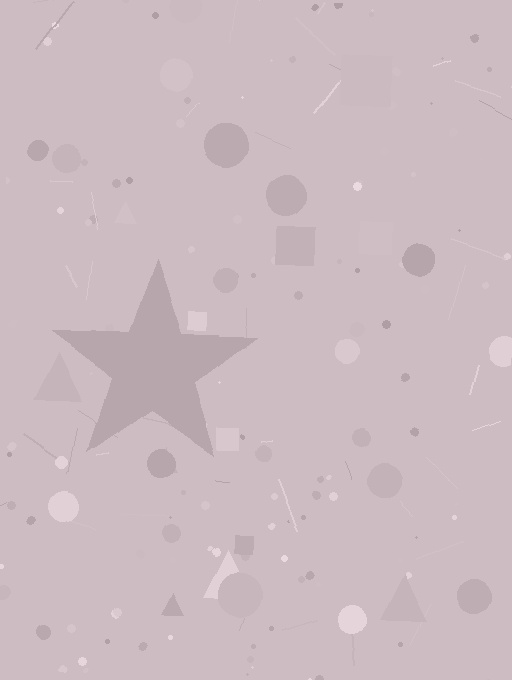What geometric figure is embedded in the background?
A star is embedded in the background.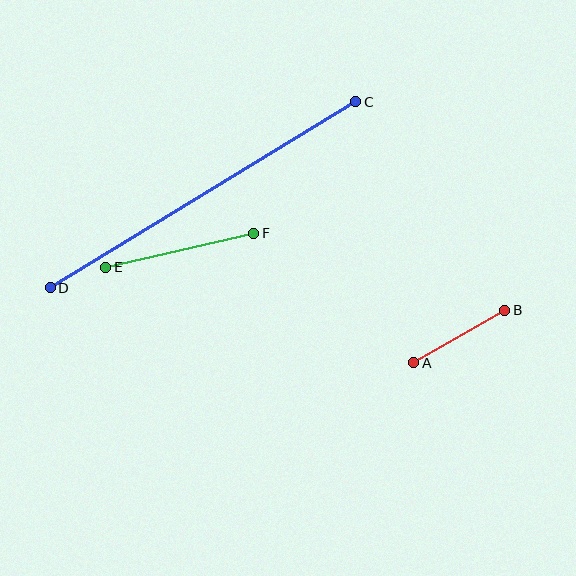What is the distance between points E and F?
The distance is approximately 152 pixels.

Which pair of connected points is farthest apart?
Points C and D are farthest apart.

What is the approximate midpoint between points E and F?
The midpoint is at approximately (180, 250) pixels.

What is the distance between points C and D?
The distance is approximately 358 pixels.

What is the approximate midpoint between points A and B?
The midpoint is at approximately (459, 336) pixels.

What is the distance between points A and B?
The distance is approximately 105 pixels.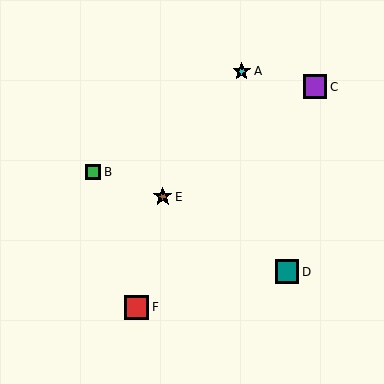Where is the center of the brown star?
The center of the brown star is at (163, 197).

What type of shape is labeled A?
Shape A is a cyan star.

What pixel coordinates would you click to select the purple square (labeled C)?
Click at (315, 87) to select the purple square C.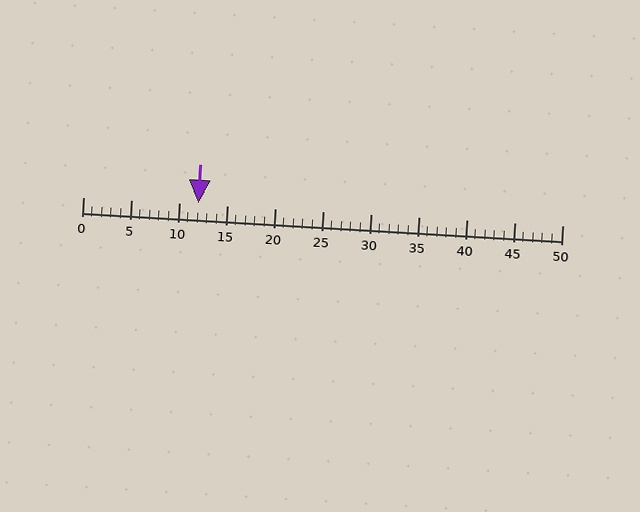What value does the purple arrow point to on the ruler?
The purple arrow points to approximately 12.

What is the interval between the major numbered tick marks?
The major tick marks are spaced 5 units apart.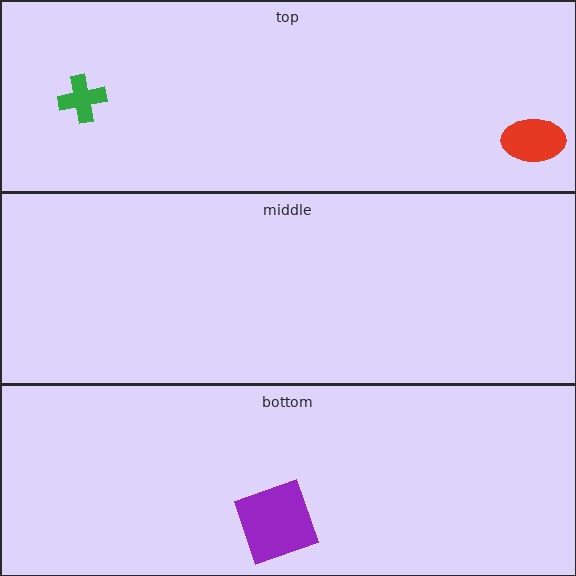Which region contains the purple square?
The bottom region.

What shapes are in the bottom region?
The purple square.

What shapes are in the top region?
The green cross, the red ellipse.